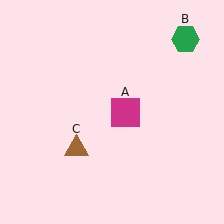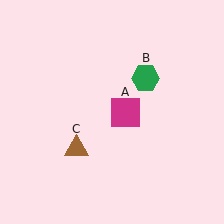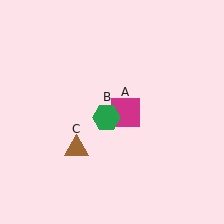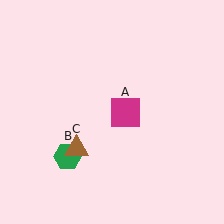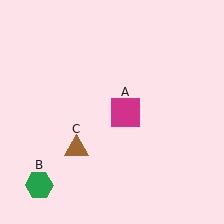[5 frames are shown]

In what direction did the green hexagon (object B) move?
The green hexagon (object B) moved down and to the left.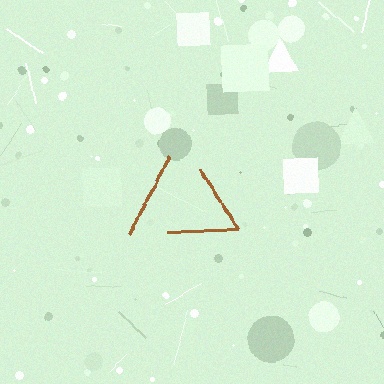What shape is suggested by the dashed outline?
The dashed outline suggests a triangle.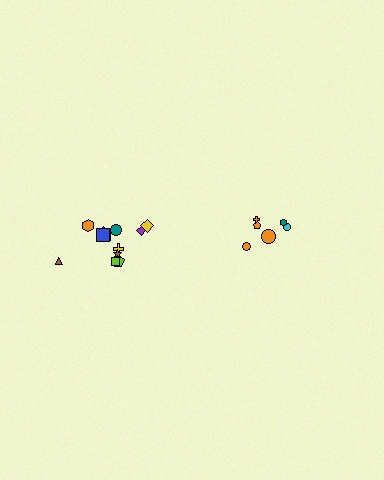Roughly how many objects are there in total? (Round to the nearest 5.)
Roughly 20 objects in total.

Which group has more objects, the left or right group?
The left group.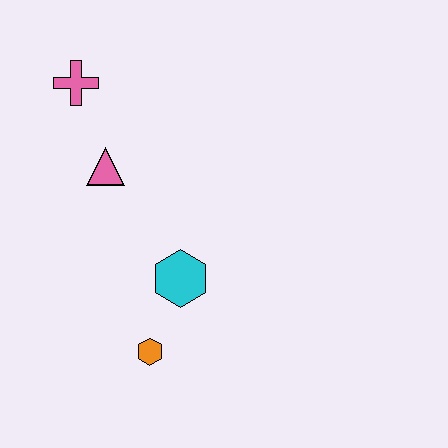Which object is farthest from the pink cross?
The orange hexagon is farthest from the pink cross.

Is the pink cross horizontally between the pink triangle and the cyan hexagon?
No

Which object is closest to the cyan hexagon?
The orange hexagon is closest to the cyan hexagon.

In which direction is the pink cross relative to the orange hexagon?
The pink cross is above the orange hexagon.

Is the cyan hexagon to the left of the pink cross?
No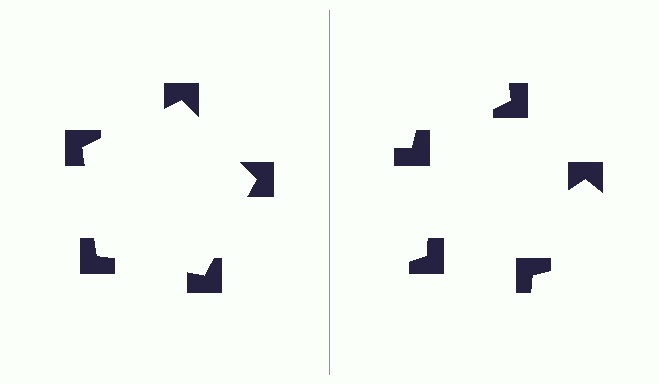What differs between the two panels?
The notched squares are positioned identically on both sides; only the wedge orientations differ. On the left they align to a pentagon; on the right they are misaligned.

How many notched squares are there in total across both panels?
10 — 5 on each side.